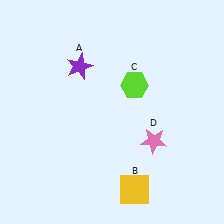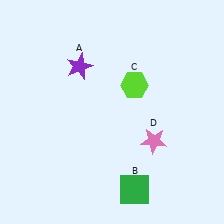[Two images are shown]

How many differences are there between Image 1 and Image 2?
There is 1 difference between the two images.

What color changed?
The square (B) changed from yellow in Image 1 to green in Image 2.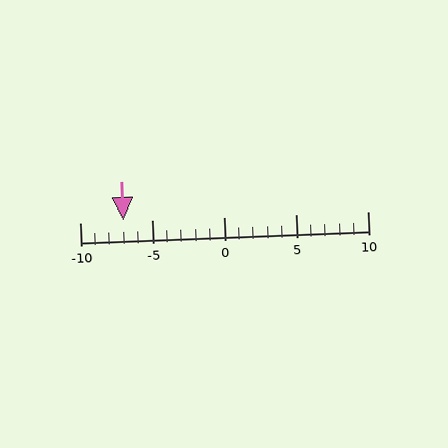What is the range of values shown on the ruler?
The ruler shows values from -10 to 10.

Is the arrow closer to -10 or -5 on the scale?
The arrow is closer to -5.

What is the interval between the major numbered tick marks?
The major tick marks are spaced 5 units apart.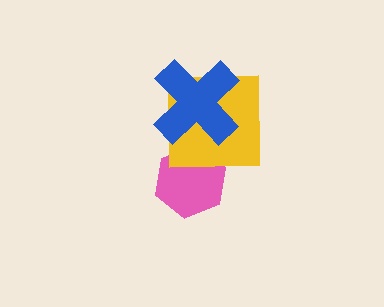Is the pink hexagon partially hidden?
Yes, it is partially covered by another shape.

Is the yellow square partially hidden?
Yes, it is partially covered by another shape.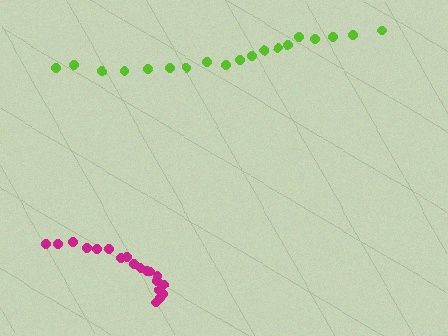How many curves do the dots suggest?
There are 2 distinct paths.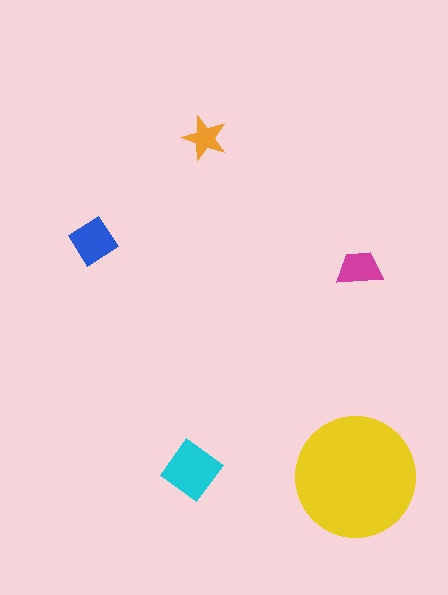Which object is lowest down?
The yellow circle is bottommost.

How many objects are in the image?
There are 5 objects in the image.